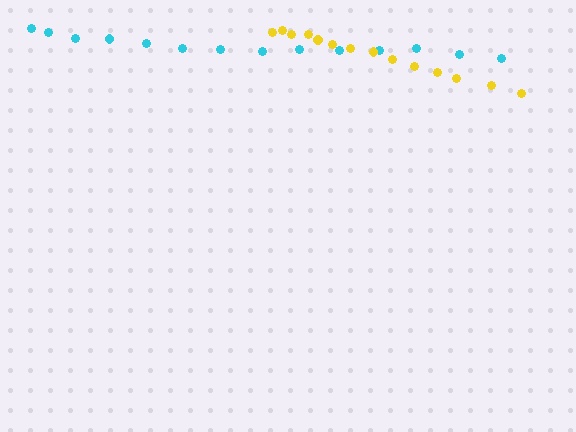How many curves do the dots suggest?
There are 2 distinct paths.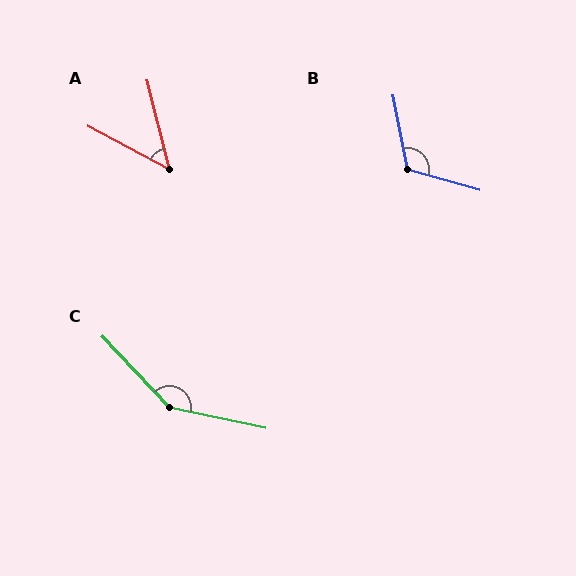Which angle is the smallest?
A, at approximately 48 degrees.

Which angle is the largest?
C, at approximately 145 degrees.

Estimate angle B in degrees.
Approximately 117 degrees.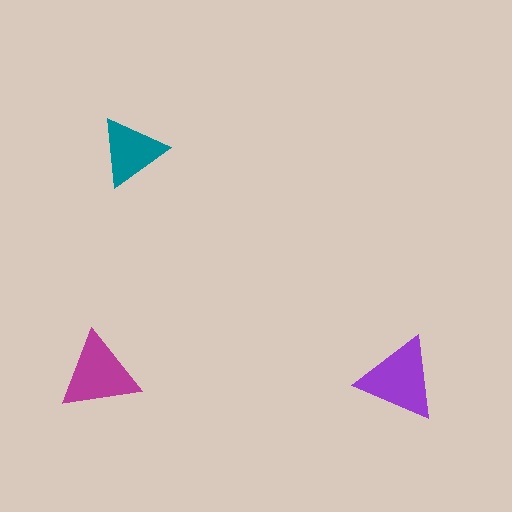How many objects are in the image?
There are 3 objects in the image.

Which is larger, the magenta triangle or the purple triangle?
The purple one.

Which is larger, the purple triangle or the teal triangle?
The purple one.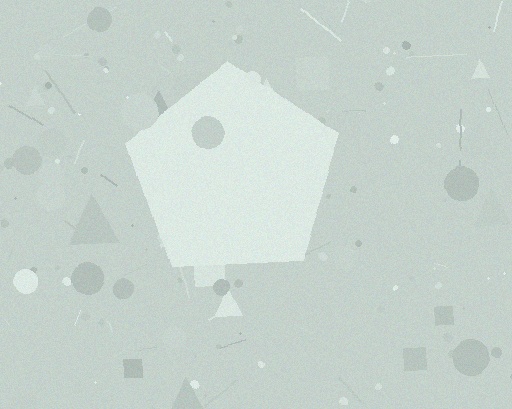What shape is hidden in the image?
A pentagon is hidden in the image.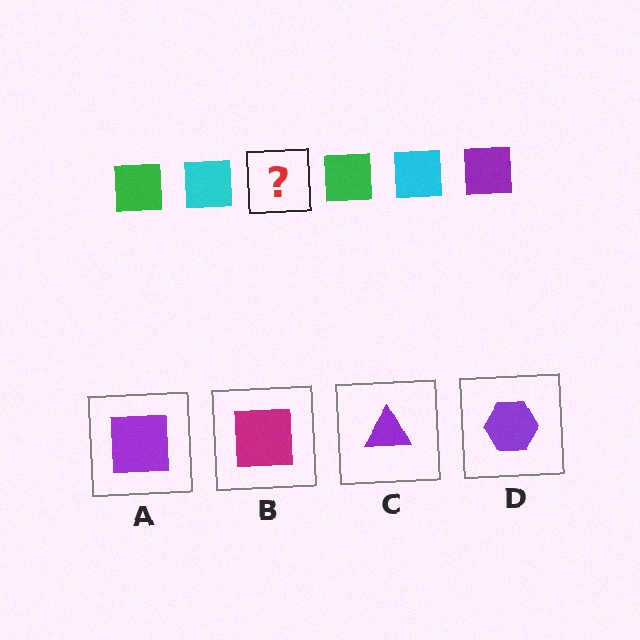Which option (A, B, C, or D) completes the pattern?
A.